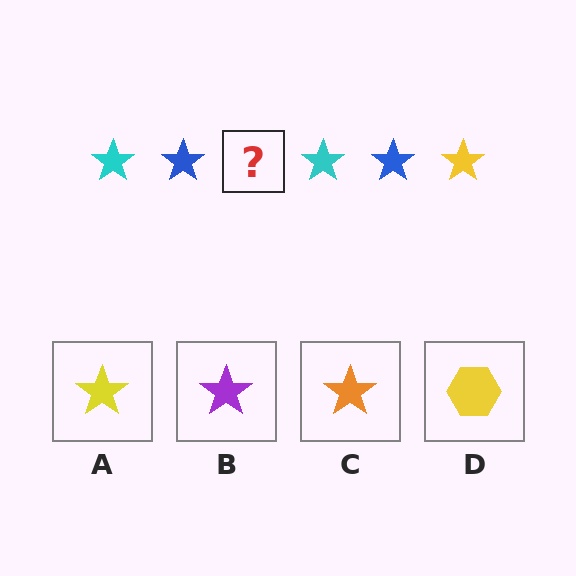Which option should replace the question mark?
Option A.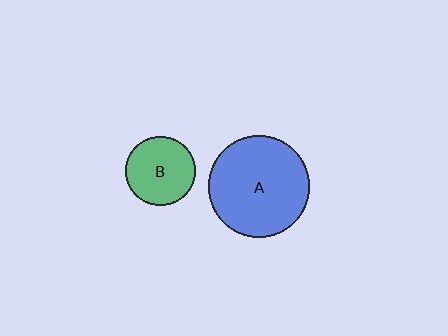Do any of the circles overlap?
No, none of the circles overlap.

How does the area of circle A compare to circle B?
Approximately 2.1 times.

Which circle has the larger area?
Circle A (blue).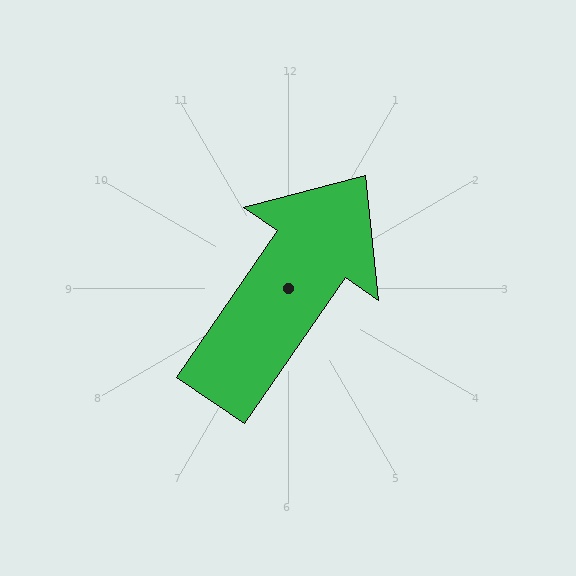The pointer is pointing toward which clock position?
Roughly 1 o'clock.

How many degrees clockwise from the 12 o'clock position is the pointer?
Approximately 35 degrees.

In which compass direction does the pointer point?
Northeast.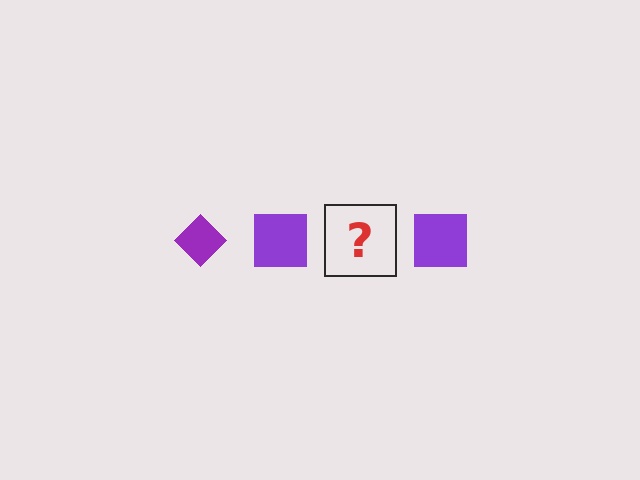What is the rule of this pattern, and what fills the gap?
The rule is that the pattern cycles through diamond, square shapes in purple. The gap should be filled with a purple diamond.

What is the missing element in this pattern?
The missing element is a purple diamond.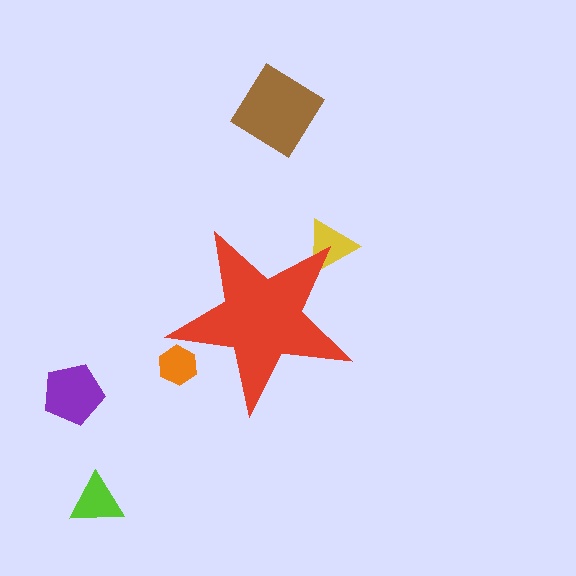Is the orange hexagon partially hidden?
Yes, the orange hexagon is partially hidden behind the red star.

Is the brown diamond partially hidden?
No, the brown diamond is fully visible.